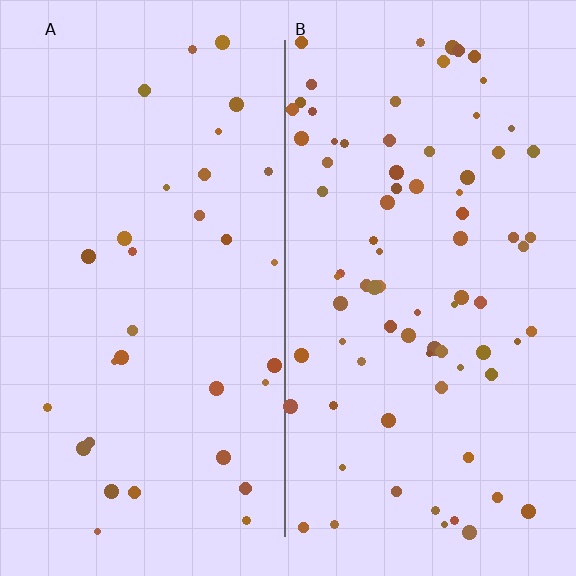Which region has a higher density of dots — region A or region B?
B (the right).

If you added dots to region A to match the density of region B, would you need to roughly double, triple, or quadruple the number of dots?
Approximately double.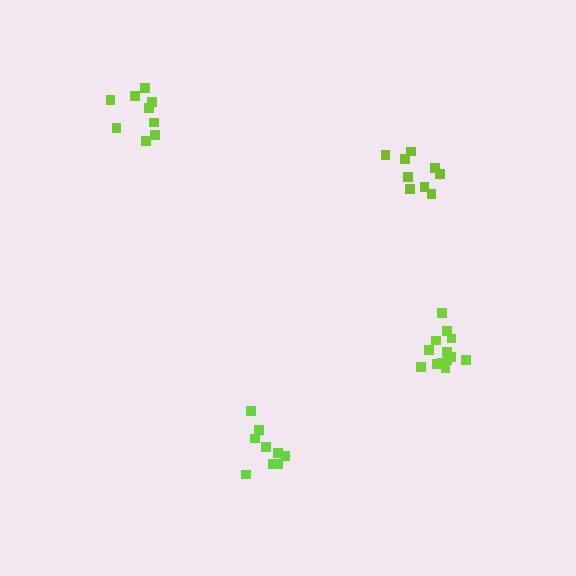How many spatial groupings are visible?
There are 4 spatial groupings.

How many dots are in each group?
Group 1: 10 dots, Group 2: 9 dots, Group 3: 9 dots, Group 4: 14 dots (42 total).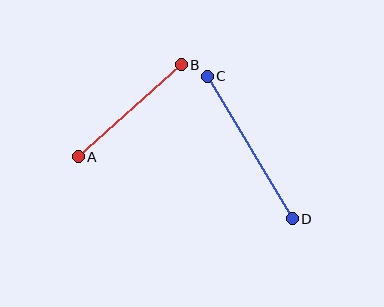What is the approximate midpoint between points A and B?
The midpoint is at approximately (130, 111) pixels.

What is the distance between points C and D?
The distance is approximately 166 pixels.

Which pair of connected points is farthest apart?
Points C and D are farthest apart.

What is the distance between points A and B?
The distance is approximately 138 pixels.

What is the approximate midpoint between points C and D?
The midpoint is at approximately (250, 147) pixels.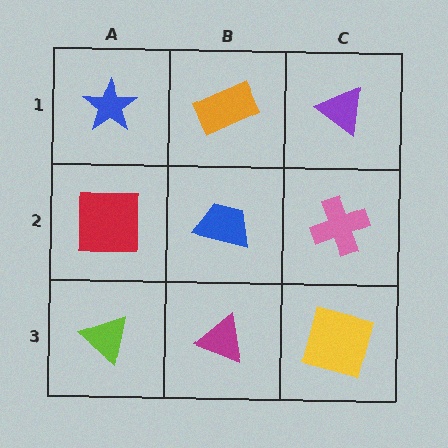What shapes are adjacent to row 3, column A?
A red square (row 2, column A), a magenta triangle (row 3, column B).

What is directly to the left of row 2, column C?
A blue trapezoid.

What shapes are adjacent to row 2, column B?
An orange rectangle (row 1, column B), a magenta triangle (row 3, column B), a red square (row 2, column A), a pink cross (row 2, column C).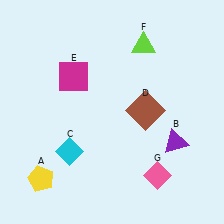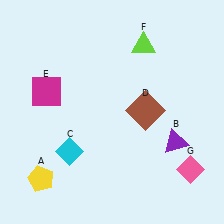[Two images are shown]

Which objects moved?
The objects that moved are: the magenta square (E), the pink diamond (G).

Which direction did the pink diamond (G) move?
The pink diamond (G) moved right.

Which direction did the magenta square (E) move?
The magenta square (E) moved left.